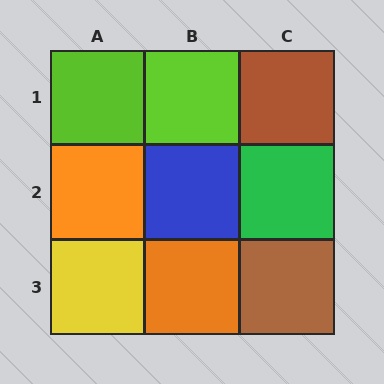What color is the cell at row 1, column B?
Lime.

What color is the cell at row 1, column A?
Lime.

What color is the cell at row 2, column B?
Blue.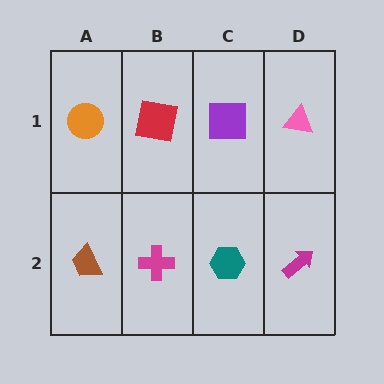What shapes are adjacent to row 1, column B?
A magenta cross (row 2, column B), an orange circle (row 1, column A), a purple square (row 1, column C).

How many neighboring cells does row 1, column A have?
2.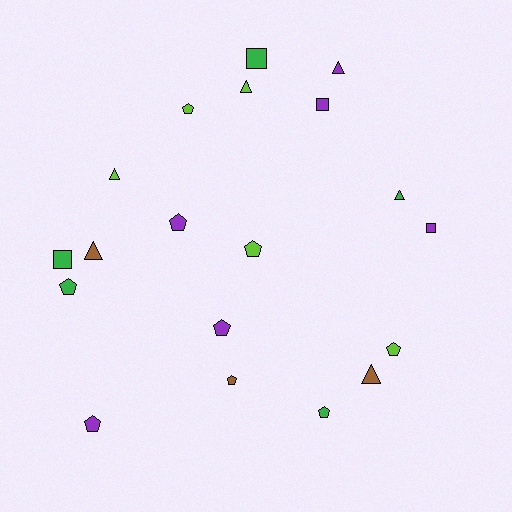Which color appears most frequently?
Purple, with 6 objects.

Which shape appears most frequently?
Pentagon, with 9 objects.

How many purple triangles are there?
There is 1 purple triangle.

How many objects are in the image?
There are 19 objects.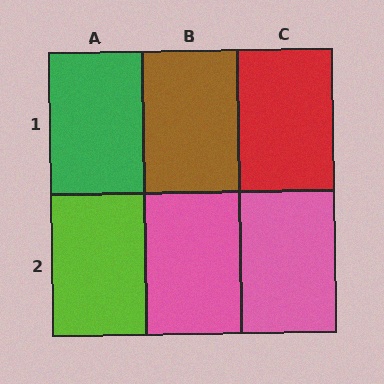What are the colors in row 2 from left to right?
Lime, pink, pink.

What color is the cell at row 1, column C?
Red.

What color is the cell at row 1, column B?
Brown.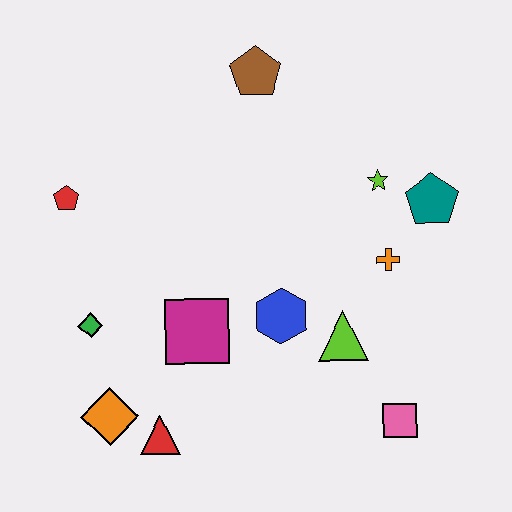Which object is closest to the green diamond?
The orange diamond is closest to the green diamond.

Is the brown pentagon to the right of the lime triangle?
No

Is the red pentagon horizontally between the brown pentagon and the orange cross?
No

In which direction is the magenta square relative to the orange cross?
The magenta square is to the left of the orange cross.